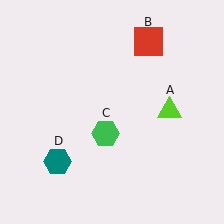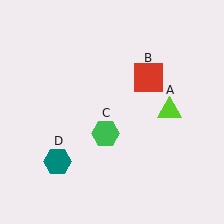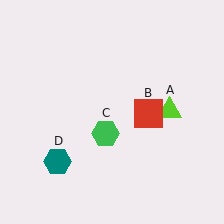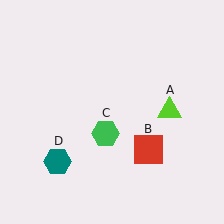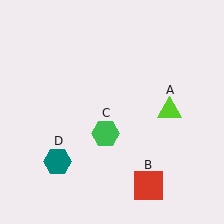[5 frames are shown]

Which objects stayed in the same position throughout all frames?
Lime triangle (object A) and green hexagon (object C) and teal hexagon (object D) remained stationary.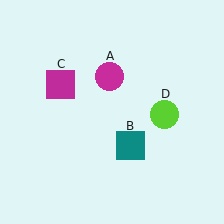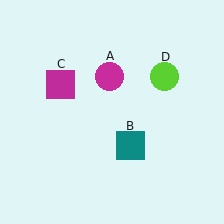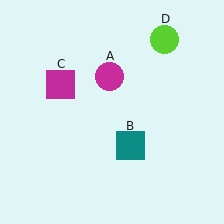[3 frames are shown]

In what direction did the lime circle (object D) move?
The lime circle (object D) moved up.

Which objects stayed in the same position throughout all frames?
Magenta circle (object A) and teal square (object B) and magenta square (object C) remained stationary.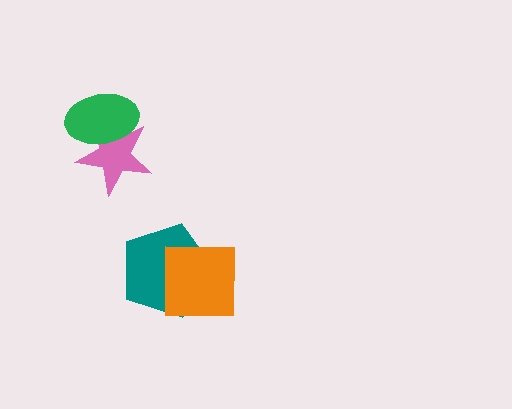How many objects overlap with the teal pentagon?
1 object overlaps with the teal pentagon.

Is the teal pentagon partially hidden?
Yes, it is partially covered by another shape.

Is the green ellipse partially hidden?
No, no other shape covers it.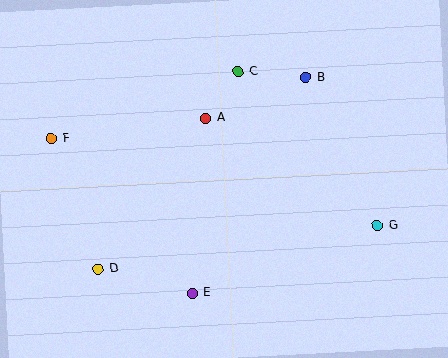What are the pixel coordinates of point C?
Point C is at (238, 72).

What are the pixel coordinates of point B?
Point B is at (306, 77).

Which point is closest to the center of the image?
Point A at (206, 118) is closest to the center.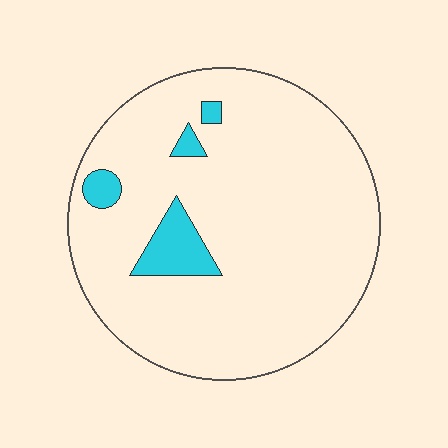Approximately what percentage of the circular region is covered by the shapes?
Approximately 10%.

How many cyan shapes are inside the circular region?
4.